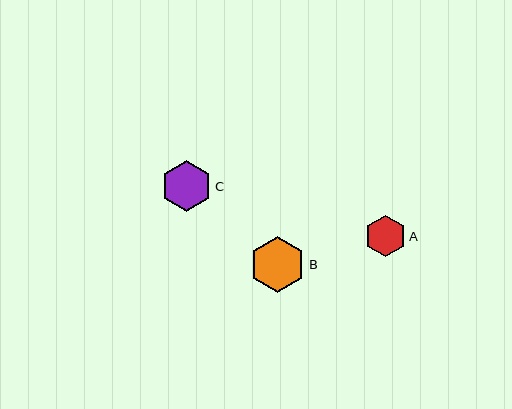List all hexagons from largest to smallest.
From largest to smallest: B, C, A.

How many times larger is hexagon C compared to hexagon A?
Hexagon C is approximately 1.2 times the size of hexagon A.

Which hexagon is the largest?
Hexagon B is the largest with a size of approximately 56 pixels.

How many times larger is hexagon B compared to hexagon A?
Hexagon B is approximately 1.4 times the size of hexagon A.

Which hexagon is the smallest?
Hexagon A is the smallest with a size of approximately 42 pixels.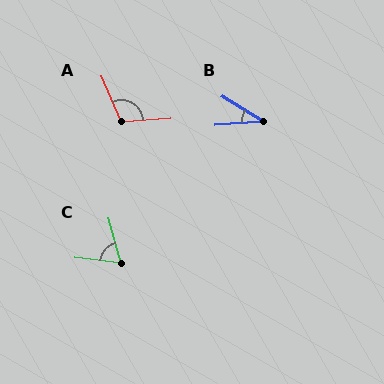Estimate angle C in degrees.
Approximately 68 degrees.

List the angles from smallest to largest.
B (36°), C (68°), A (109°).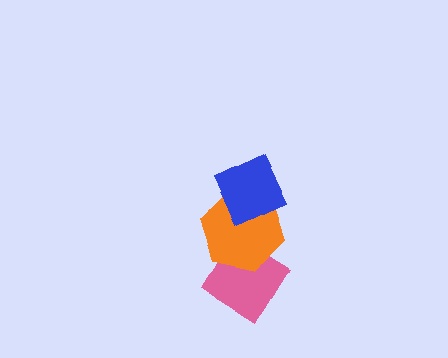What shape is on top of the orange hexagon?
The blue diamond is on top of the orange hexagon.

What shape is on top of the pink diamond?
The orange hexagon is on top of the pink diamond.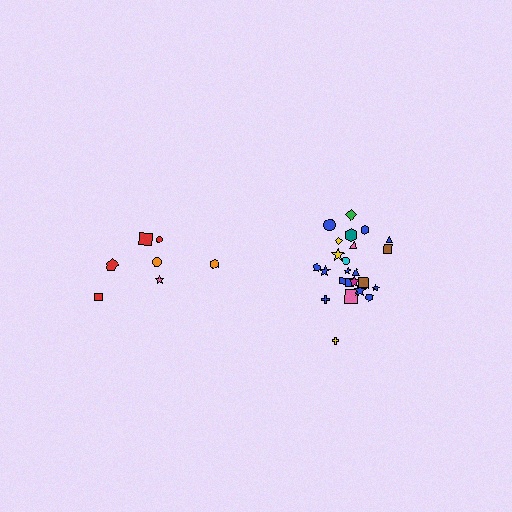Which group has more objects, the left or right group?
The right group.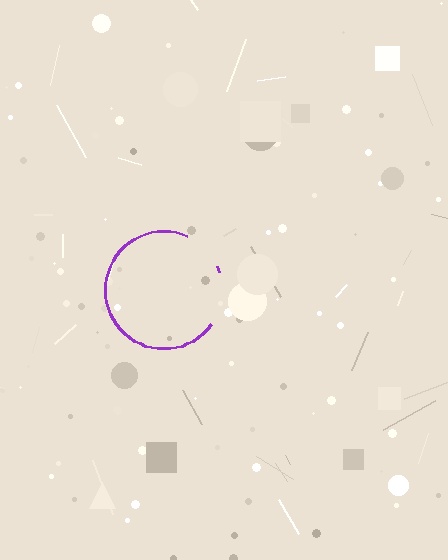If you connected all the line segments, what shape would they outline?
They would outline a circle.